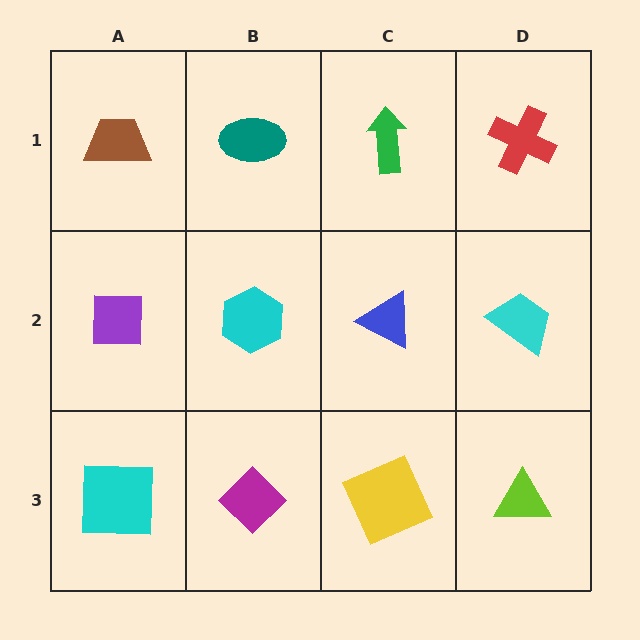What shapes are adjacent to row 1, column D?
A cyan trapezoid (row 2, column D), a green arrow (row 1, column C).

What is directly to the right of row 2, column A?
A cyan hexagon.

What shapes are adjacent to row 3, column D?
A cyan trapezoid (row 2, column D), a yellow square (row 3, column C).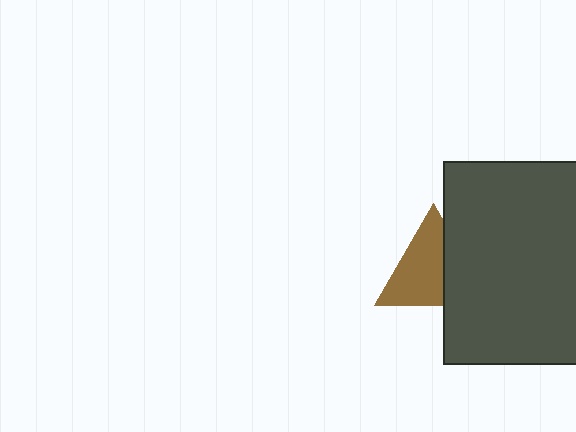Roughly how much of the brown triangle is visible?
Most of it is visible (roughly 66%).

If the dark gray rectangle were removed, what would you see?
You would see the complete brown triangle.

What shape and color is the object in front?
The object in front is a dark gray rectangle.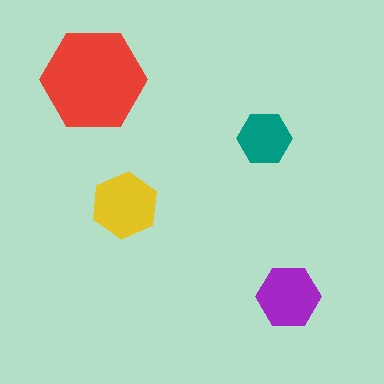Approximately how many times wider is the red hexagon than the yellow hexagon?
About 1.5 times wider.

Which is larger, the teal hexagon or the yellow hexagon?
The yellow one.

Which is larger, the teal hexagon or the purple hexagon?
The purple one.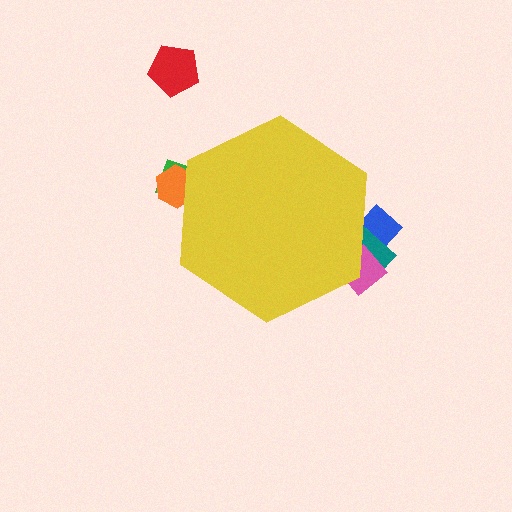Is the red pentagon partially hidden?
No, the red pentagon is fully visible.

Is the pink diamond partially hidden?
Yes, the pink diamond is partially hidden behind the yellow hexagon.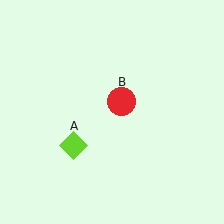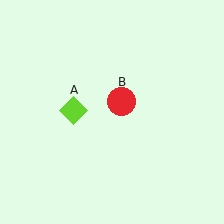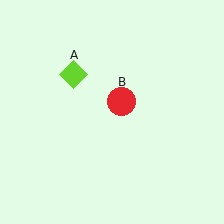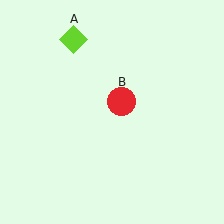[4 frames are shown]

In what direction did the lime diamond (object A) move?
The lime diamond (object A) moved up.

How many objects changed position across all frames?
1 object changed position: lime diamond (object A).